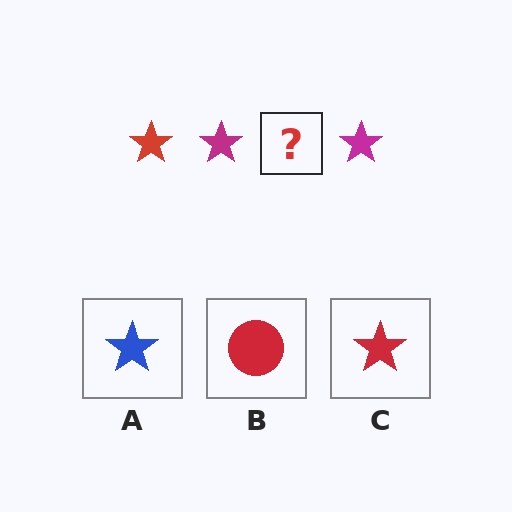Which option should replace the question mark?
Option C.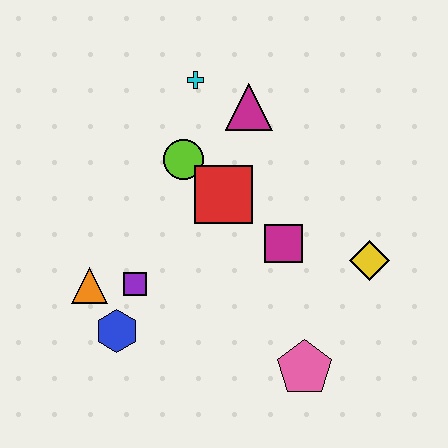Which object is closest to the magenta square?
The red square is closest to the magenta square.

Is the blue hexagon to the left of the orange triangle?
No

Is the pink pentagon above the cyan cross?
No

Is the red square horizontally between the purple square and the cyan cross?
No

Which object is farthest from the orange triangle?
The yellow diamond is farthest from the orange triangle.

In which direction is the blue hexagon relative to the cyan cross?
The blue hexagon is below the cyan cross.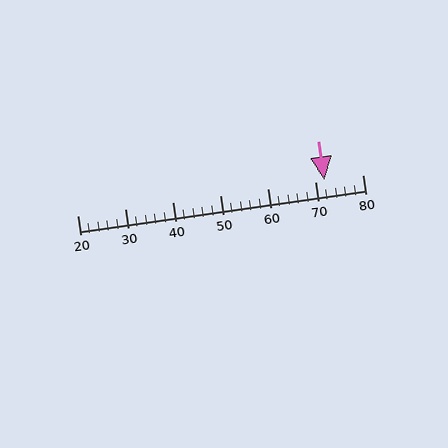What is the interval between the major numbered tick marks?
The major tick marks are spaced 10 units apart.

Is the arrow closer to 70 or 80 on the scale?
The arrow is closer to 70.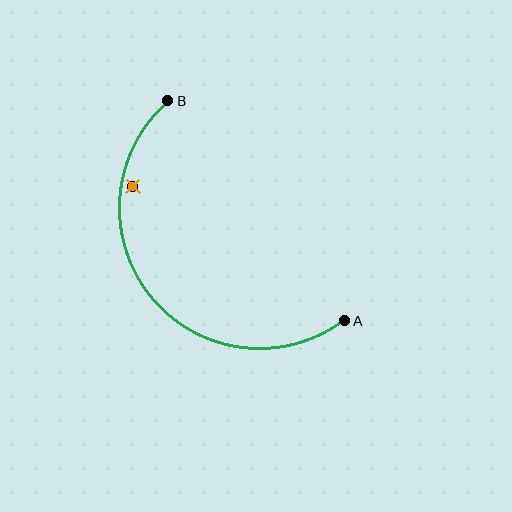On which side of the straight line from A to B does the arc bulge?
The arc bulges below and to the left of the straight line connecting A and B.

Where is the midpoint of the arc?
The arc midpoint is the point on the curve farthest from the straight line joining A and B. It sits below and to the left of that line.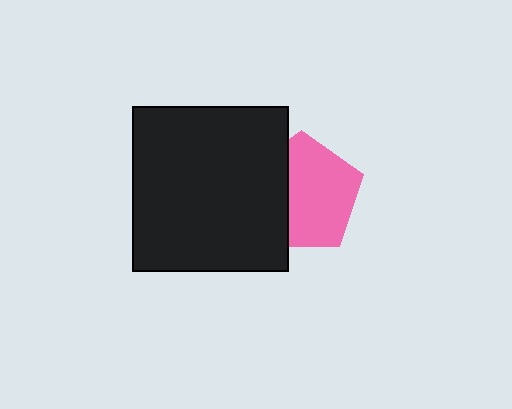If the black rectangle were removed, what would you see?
You would see the complete pink pentagon.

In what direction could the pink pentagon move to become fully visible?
The pink pentagon could move right. That would shift it out from behind the black rectangle entirely.